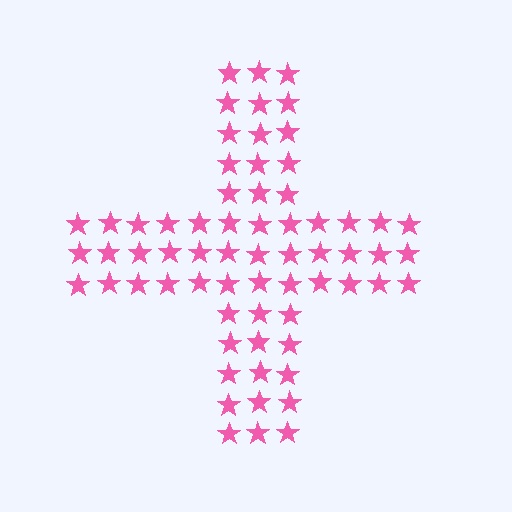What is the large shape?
The large shape is a cross.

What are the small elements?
The small elements are stars.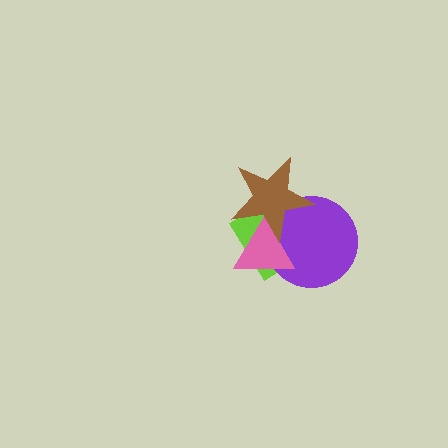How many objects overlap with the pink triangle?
3 objects overlap with the pink triangle.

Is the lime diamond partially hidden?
Yes, it is partially covered by another shape.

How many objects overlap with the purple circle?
3 objects overlap with the purple circle.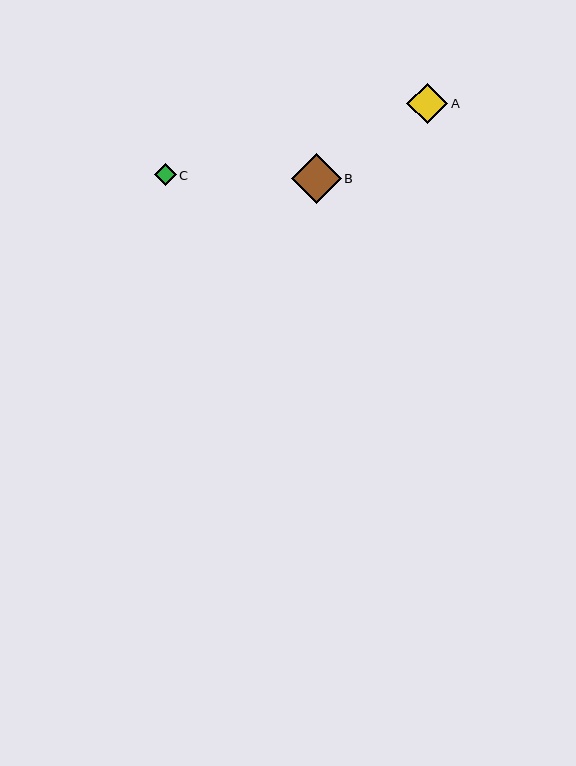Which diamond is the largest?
Diamond B is the largest with a size of approximately 50 pixels.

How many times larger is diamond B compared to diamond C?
Diamond B is approximately 2.3 times the size of diamond C.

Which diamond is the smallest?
Diamond C is the smallest with a size of approximately 22 pixels.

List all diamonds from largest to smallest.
From largest to smallest: B, A, C.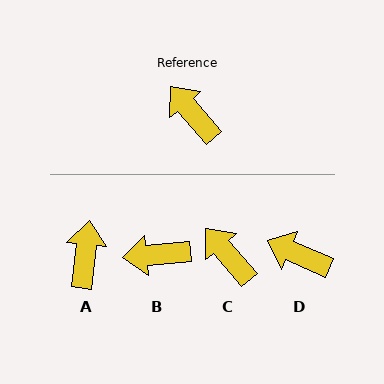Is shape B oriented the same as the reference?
No, it is off by about 54 degrees.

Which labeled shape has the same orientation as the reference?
C.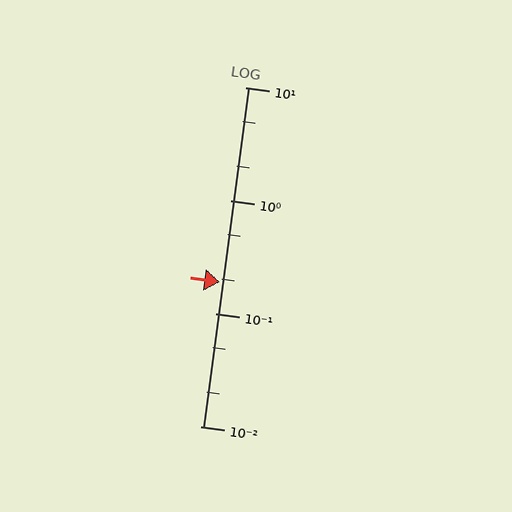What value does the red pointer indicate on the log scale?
The pointer indicates approximately 0.19.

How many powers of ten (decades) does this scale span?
The scale spans 3 decades, from 0.01 to 10.